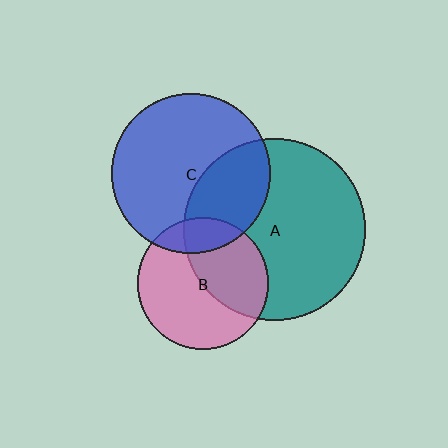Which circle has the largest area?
Circle A (teal).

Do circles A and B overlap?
Yes.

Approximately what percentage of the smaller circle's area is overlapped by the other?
Approximately 45%.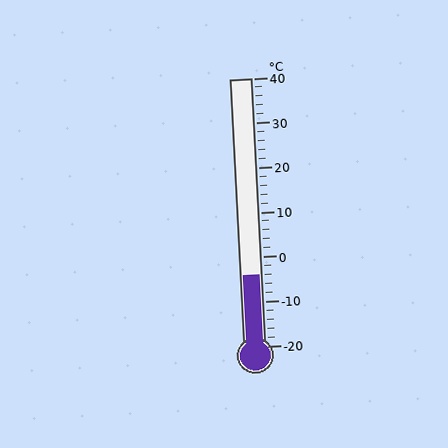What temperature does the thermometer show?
The thermometer shows approximately -4°C.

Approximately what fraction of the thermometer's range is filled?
The thermometer is filled to approximately 25% of its range.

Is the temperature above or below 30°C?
The temperature is below 30°C.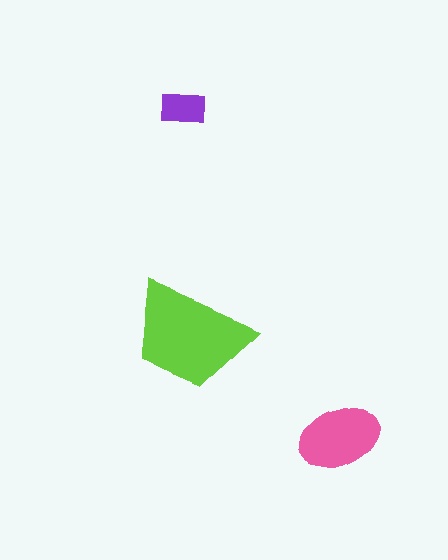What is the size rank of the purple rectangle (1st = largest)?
3rd.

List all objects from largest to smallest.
The lime trapezoid, the pink ellipse, the purple rectangle.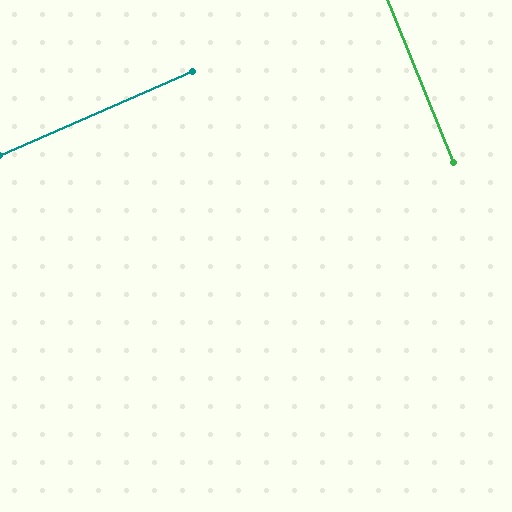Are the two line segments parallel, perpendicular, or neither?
Perpendicular — they meet at approximately 88°.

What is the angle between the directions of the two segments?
Approximately 88 degrees.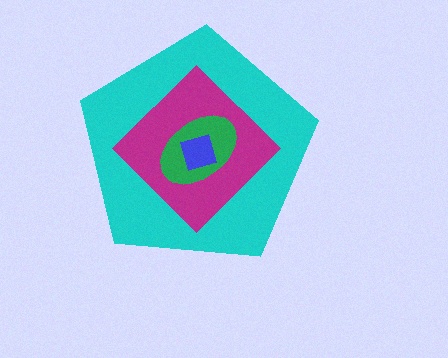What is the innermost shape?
The blue square.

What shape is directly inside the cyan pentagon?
The magenta diamond.